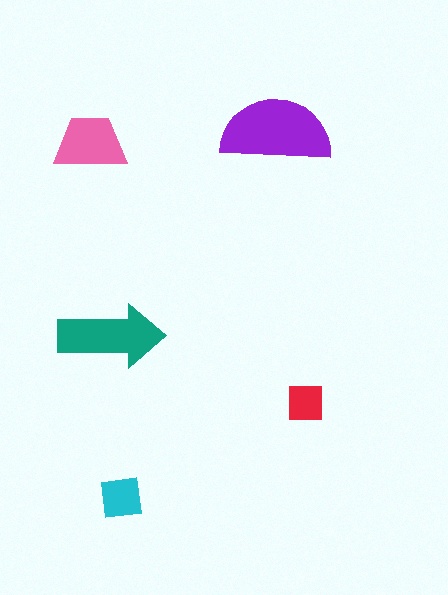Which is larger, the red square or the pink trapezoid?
The pink trapezoid.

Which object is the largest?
The purple semicircle.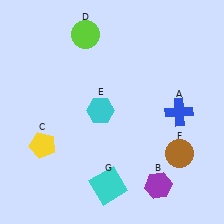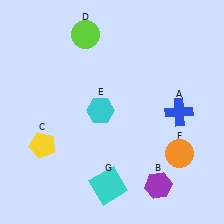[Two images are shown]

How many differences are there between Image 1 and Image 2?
There is 1 difference between the two images.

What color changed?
The circle (F) changed from brown in Image 1 to orange in Image 2.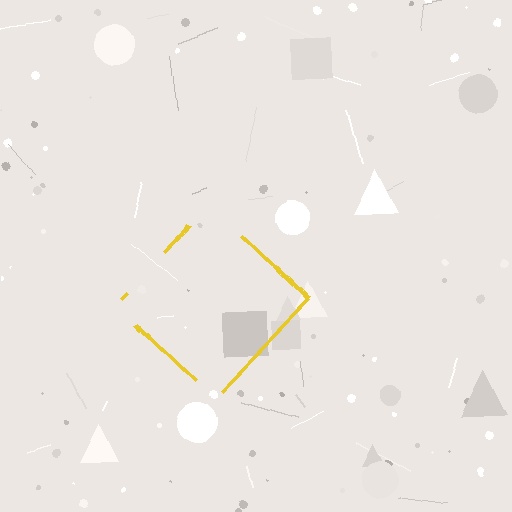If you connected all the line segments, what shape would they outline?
They would outline a diamond.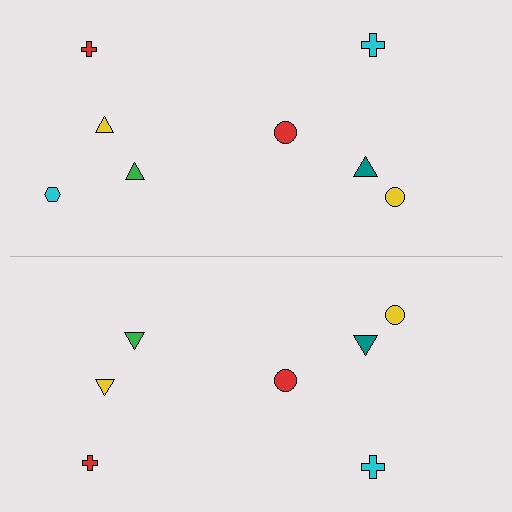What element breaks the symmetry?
A cyan hexagon is missing from the bottom side.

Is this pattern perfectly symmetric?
No, the pattern is not perfectly symmetric. A cyan hexagon is missing from the bottom side.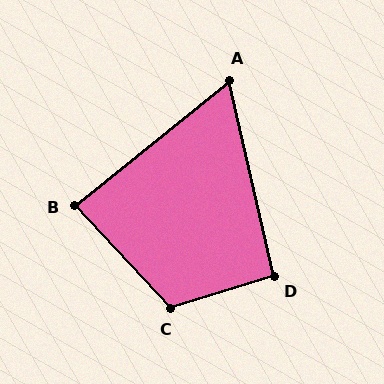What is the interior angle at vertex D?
Approximately 94 degrees (approximately right).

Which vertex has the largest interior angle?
C, at approximately 116 degrees.